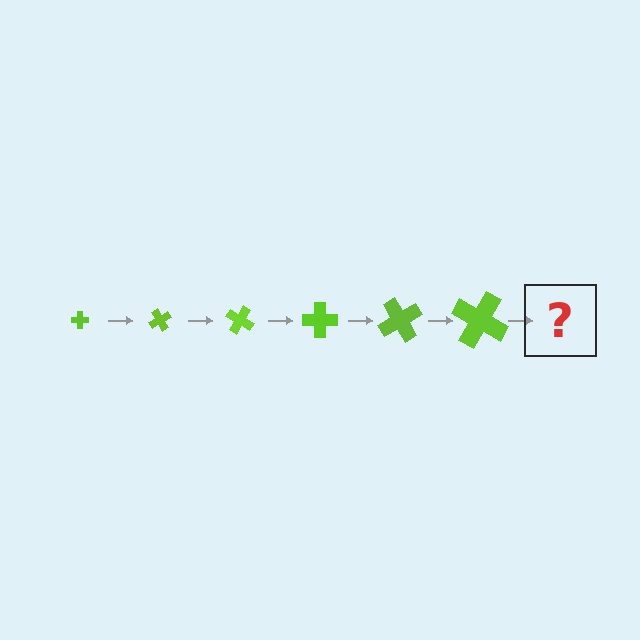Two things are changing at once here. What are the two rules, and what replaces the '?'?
The two rules are that the cross grows larger each step and it rotates 60 degrees each step. The '?' should be a cross, larger than the previous one and rotated 360 degrees from the start.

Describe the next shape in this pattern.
It should be a cross, larger than the previous one and rotated 360 degrees from the start.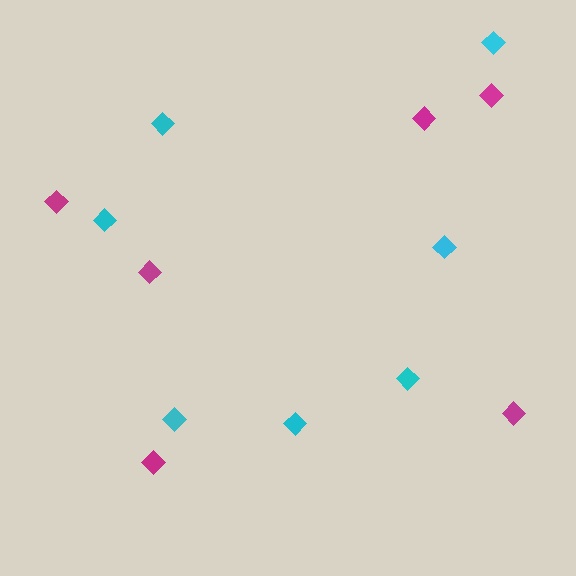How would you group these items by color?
There are 2 groups: one group of magenta diamonds (6) and one group of cyan diamonds (7).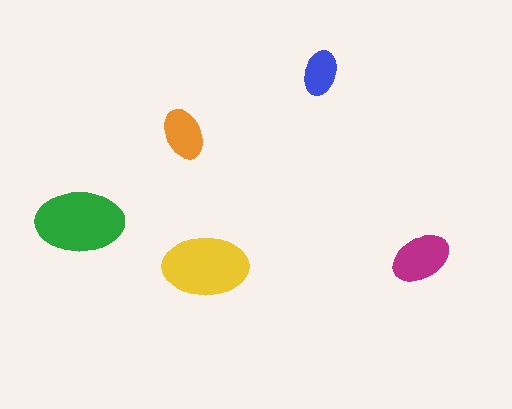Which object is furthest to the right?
The magenta ellipse is rightmost.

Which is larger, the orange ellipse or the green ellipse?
The green one.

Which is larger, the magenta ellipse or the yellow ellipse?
The yellow one.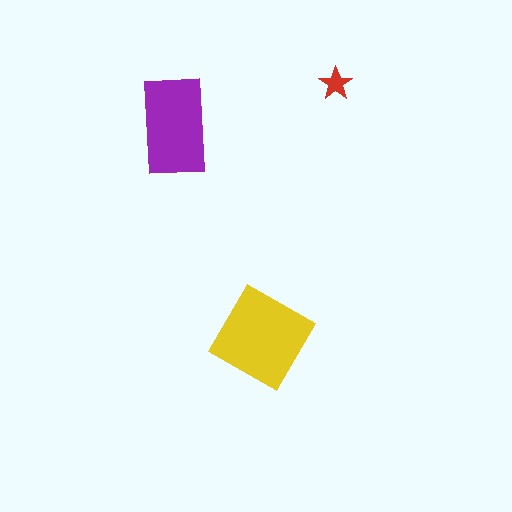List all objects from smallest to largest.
The red star, the purple rectangle, the yellow square.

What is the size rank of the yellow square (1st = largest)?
1st.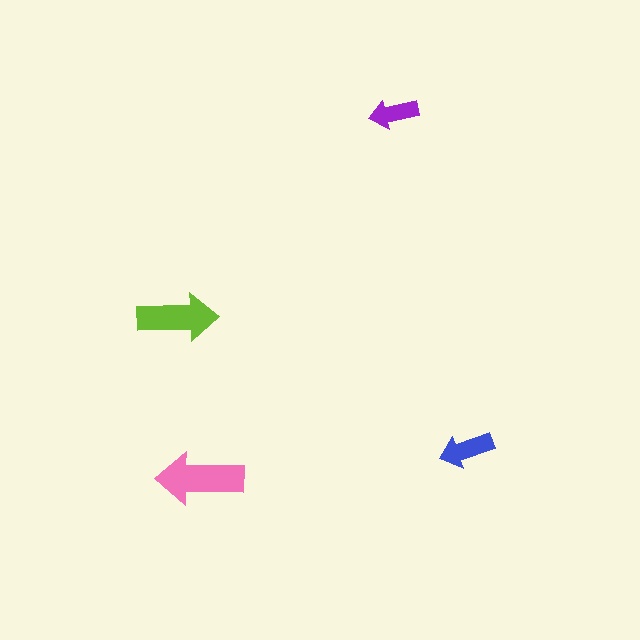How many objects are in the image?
There are 4 objects in the image.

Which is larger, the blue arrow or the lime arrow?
The lime one.